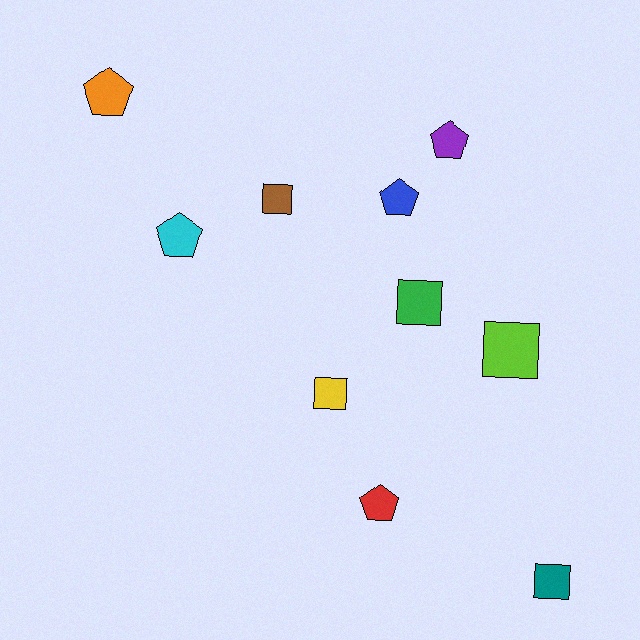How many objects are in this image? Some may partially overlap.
There are 10 objects.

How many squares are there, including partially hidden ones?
There are 5 squares.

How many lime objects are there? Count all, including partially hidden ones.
There is 1 lime object.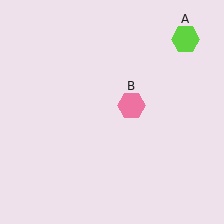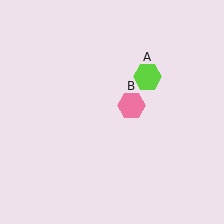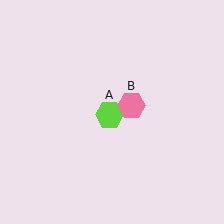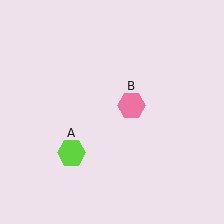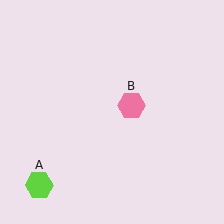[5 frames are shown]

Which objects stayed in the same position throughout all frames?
Pink hexagon (object B) remained stationary.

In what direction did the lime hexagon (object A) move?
The lime hexagon (object A) moved down and to the left.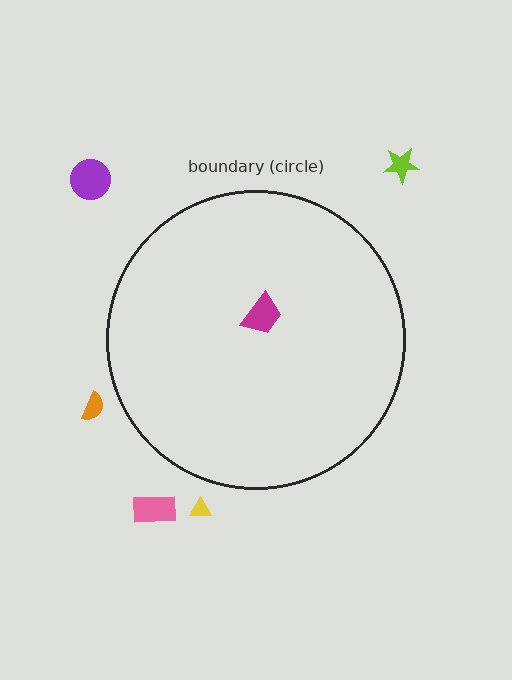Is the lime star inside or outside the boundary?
Outside.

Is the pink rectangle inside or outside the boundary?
Outside.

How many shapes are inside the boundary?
1 inside, 5 outside.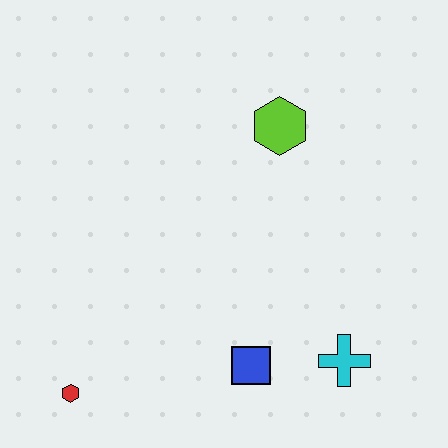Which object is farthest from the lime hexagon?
The red hexagon is farthest from the lime hexagon.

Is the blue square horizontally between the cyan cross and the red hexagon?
Yes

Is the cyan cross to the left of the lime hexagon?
No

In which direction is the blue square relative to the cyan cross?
The blue square is to the left of the cyan cross.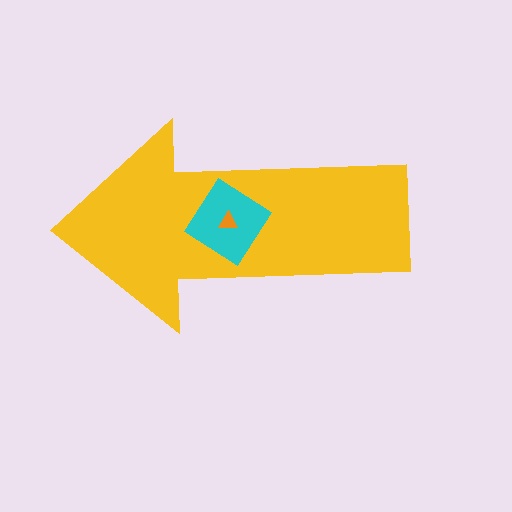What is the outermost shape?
The yellow arrow.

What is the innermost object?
The orange triangle.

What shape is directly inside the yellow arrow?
The cyan diamond.